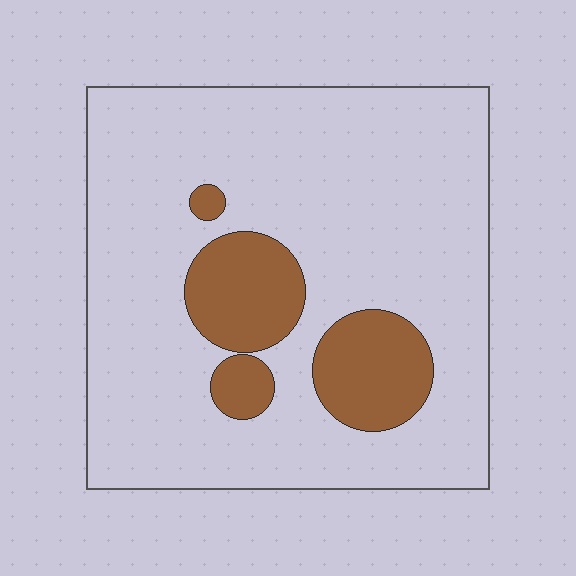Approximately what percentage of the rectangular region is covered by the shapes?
Approximately 15%.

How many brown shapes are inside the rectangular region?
4.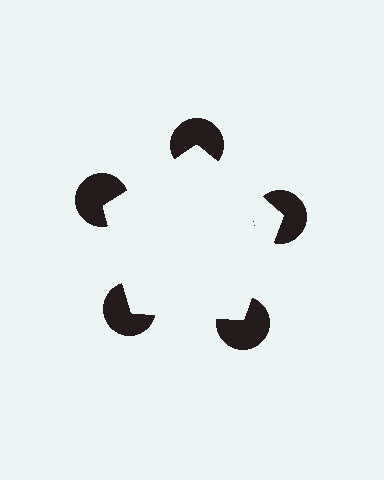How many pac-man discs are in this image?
There are 5 — one at each vertex of the illusory pentagon.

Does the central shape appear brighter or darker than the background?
It typically appears slightly brighter than the background, even though no actual brightness change is drawn.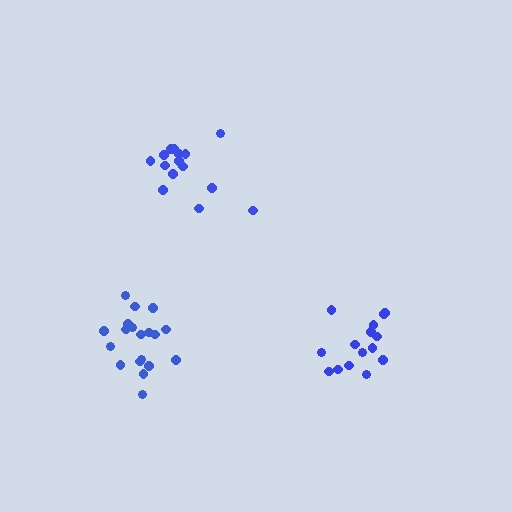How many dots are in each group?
Group 1: 15 dots, Group 2: 15 dots, Group 3: 19 dots (49 total).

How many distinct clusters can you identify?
There are 3 distinct clusters.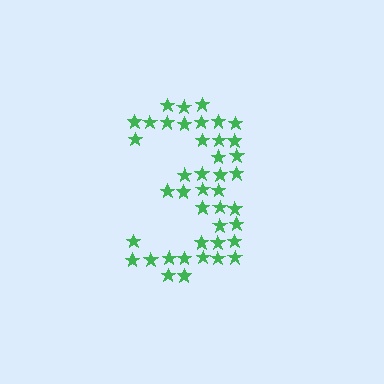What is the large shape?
The large shape is the digit 3.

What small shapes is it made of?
It is made of small stars.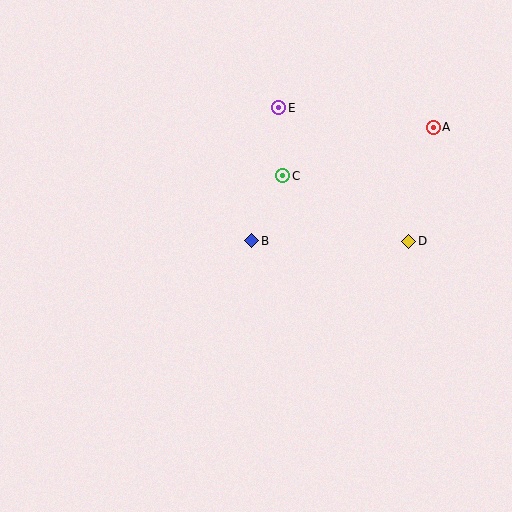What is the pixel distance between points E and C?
The distance between E and C is 68 pixels.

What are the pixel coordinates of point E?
Point E is at (279, 108).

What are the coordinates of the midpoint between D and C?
The midpoint between D and C is at (346, 209).